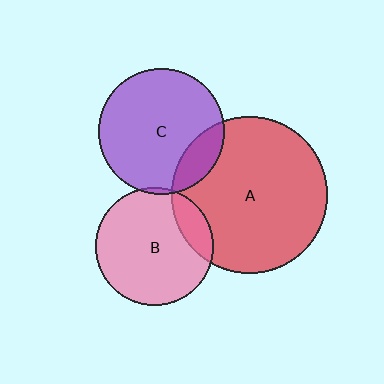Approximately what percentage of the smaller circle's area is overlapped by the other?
Approximately 5%.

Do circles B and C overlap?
Yes.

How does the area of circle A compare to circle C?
Approximately 1.5 times.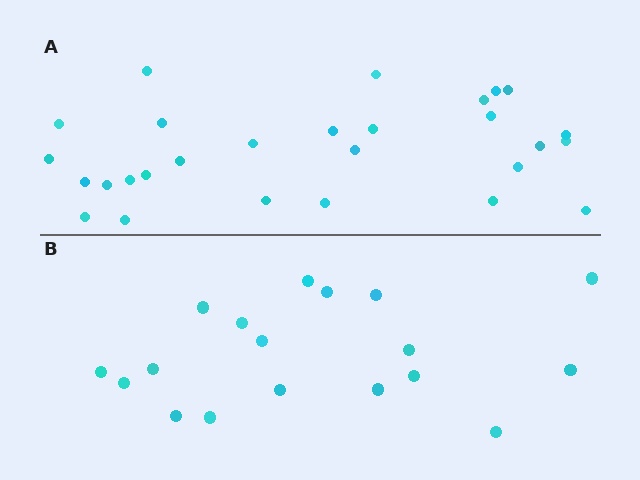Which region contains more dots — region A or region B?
Region A (the top region) has more dots.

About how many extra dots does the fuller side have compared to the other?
Region A has roughly 10 or so more dots than region B.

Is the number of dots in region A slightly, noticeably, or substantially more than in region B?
Region A has substantially more. The ratio is roughly 1.6 to 1.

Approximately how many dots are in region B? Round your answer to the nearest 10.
About 20 dots. (The exact count is 18, which rounds to 20.)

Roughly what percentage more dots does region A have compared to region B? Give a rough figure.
About 55% more.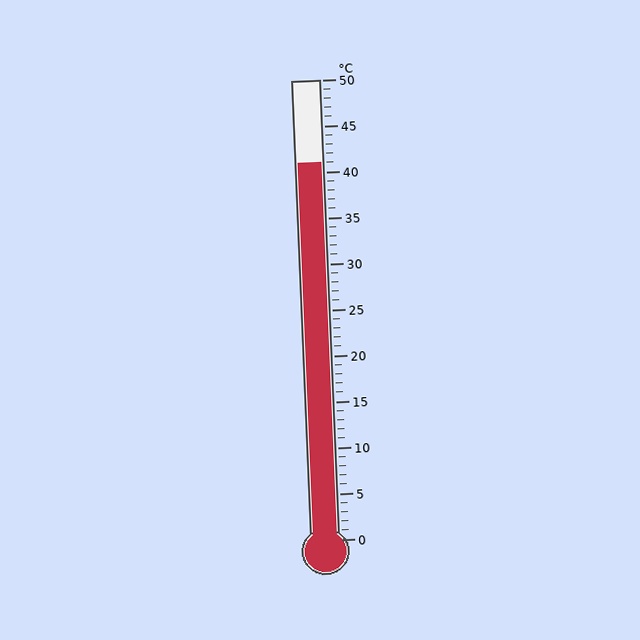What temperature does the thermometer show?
The thermometer shows approximately 41°C.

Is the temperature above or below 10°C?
The temperature is above 10°C.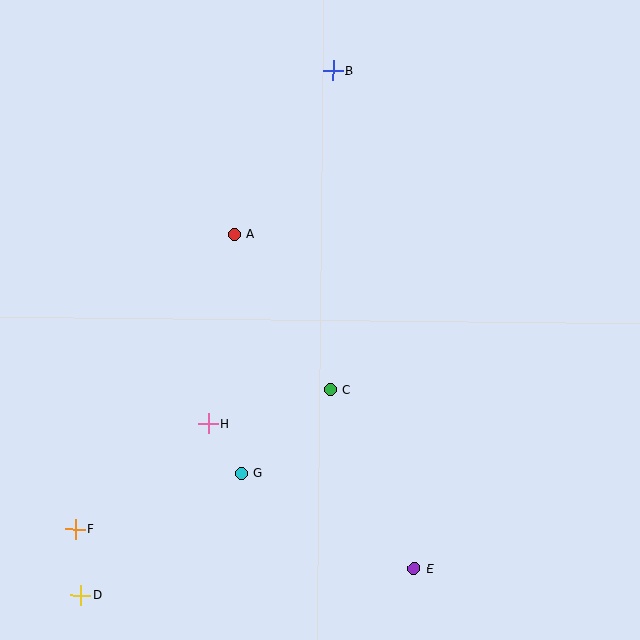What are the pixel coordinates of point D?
Point D is at (81, 595).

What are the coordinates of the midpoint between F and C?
The midpoint between F and C is at (203, 459).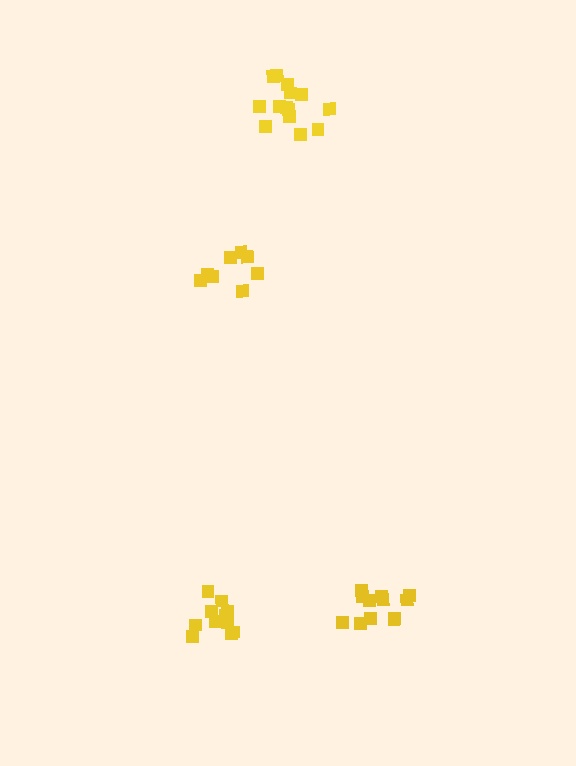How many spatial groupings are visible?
There are 4 spatial groupings.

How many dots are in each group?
Group 1: 12 dots, Group 2: 12 dots, Group 3: 8 dots, Group 4: 14 dots (46 total).